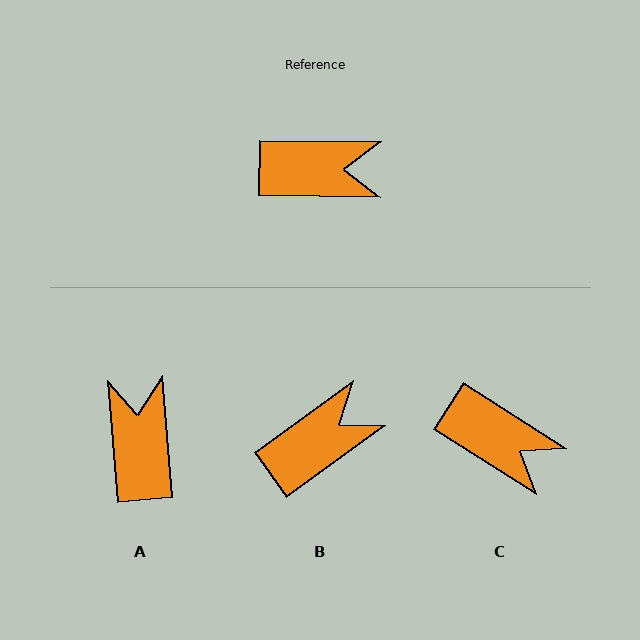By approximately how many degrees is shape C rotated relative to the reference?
Approximately 32 degrees clockwise.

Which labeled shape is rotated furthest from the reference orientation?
A, about 96 degrees away.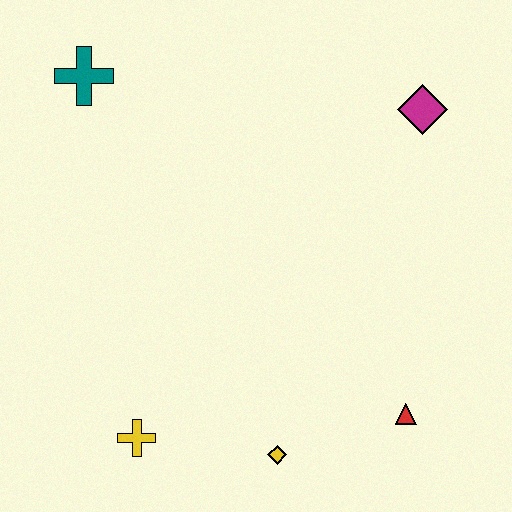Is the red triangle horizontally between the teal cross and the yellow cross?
No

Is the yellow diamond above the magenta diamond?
No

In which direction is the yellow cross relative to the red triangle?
The yellow cross is to the left of the red triangle.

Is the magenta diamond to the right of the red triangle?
Yes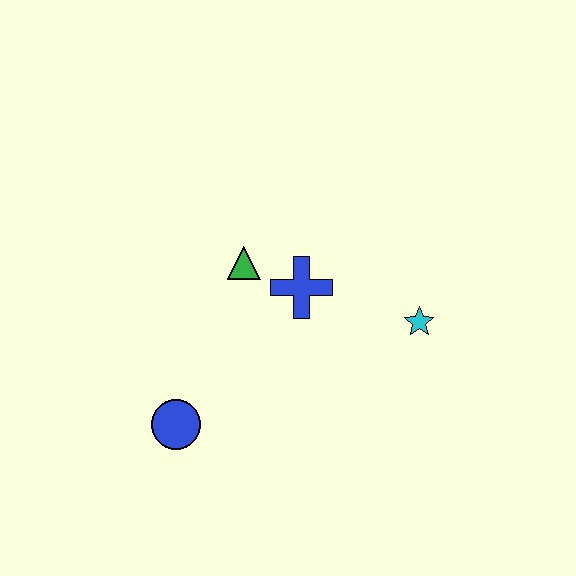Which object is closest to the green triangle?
The blue cross is closest to the green triangle.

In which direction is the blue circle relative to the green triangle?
The blue circle is below the green triangle.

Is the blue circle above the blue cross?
No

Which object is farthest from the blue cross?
The blue circle is farthest from the blue cross.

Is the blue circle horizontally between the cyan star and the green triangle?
No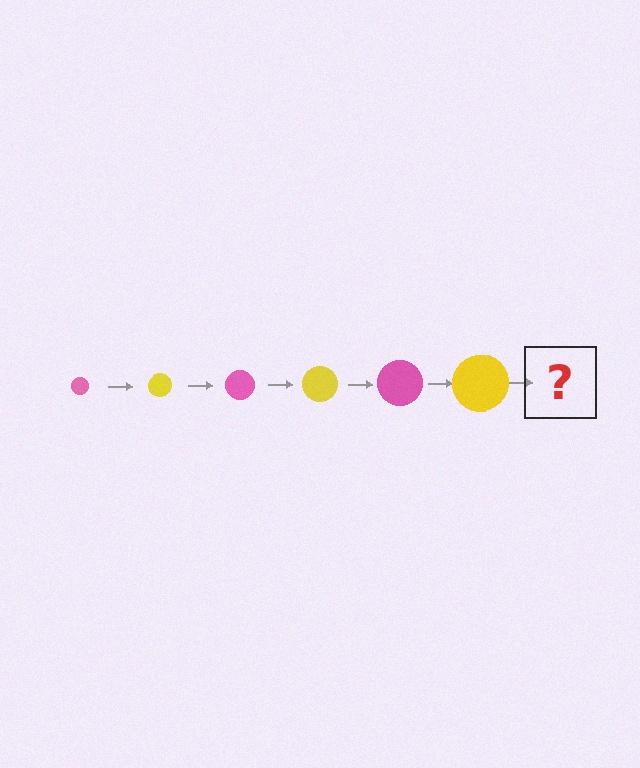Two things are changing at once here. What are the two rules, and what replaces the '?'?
The two rules are that the circle grows larger each step and the color cycles through pink and yellow. The '?' should be a pink circle, larger than the previous one.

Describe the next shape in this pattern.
It should be a pink circle, larger than the previous one.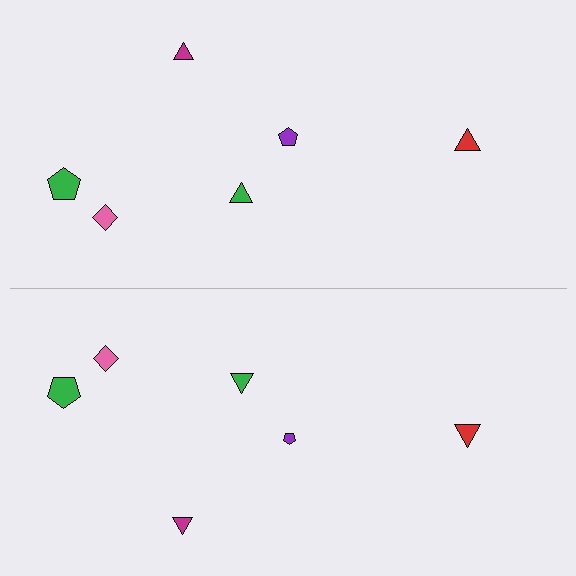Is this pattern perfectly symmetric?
No, the pattern is not perfectly symmetric. The purple pentagon on the bottom side has a different size than its mirror counterpart.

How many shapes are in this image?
There are 12 shapes in this image.